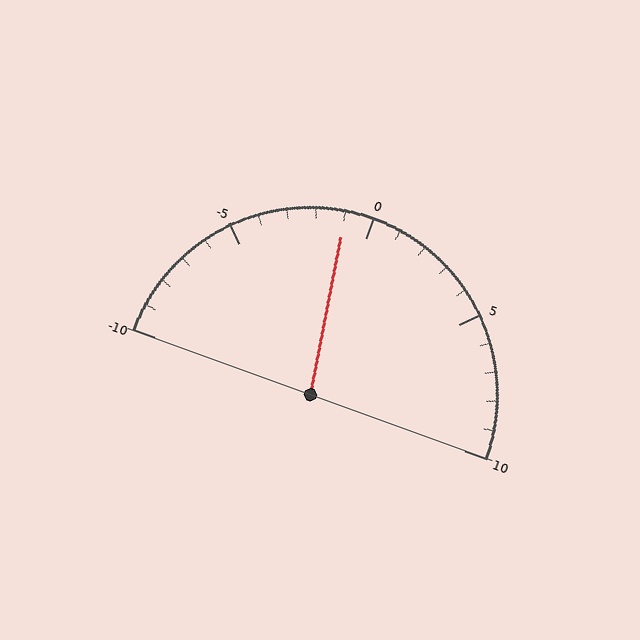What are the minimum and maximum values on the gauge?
The gauge ranges from -10 to 10.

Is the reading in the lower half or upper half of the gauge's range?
The reading is in the lower half of the range (-10 to 10).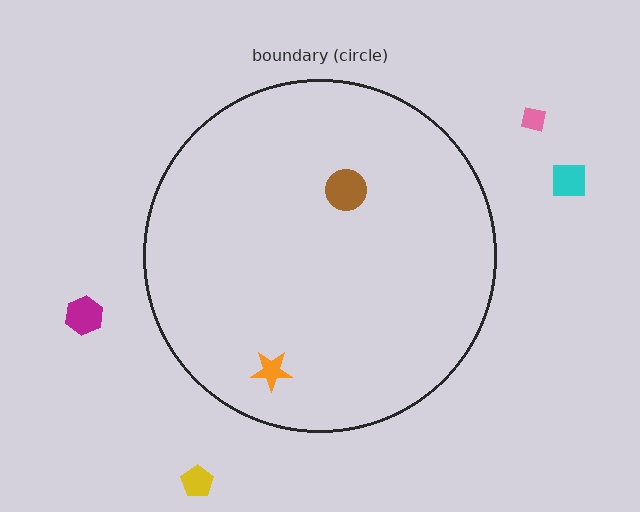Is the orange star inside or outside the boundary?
Inside.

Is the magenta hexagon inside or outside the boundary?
Outside.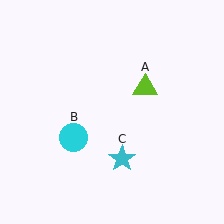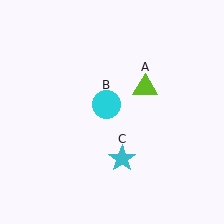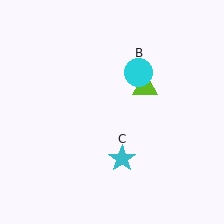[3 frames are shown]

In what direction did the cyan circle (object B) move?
The cyan circle (object B) moved up and to the right.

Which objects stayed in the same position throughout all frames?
Lime triangle (object A) and cyan star (object C) remained stationary.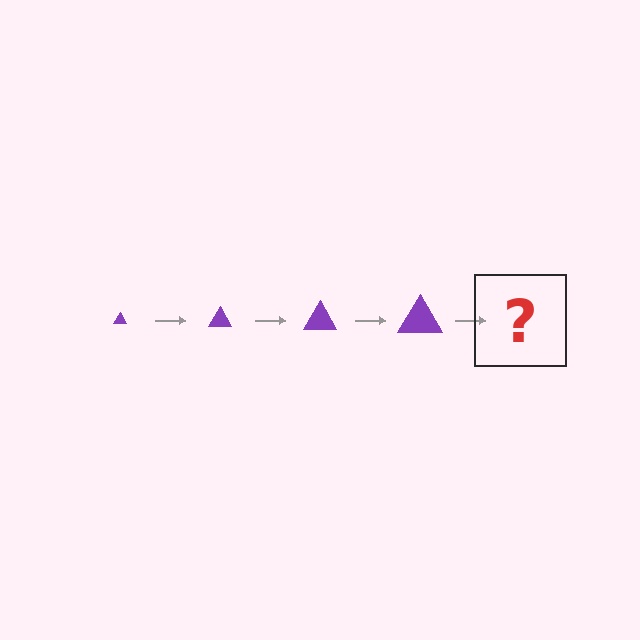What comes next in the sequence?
The next element should be a purple triangle, larger than the previous one.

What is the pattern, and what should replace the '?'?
The pattern is that the triangle gets progressively larger each step. The '?' should be a purple triangle, larger than the previous one.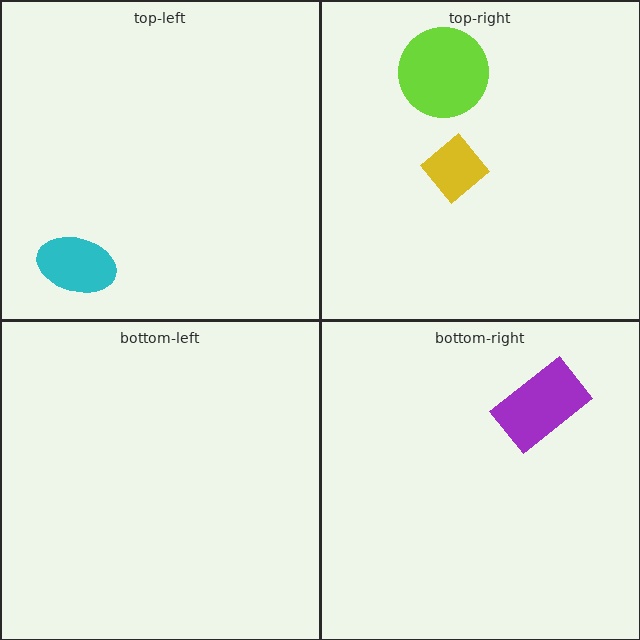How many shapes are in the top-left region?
1.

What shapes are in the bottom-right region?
The purple rectangle.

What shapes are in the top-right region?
The lime circle, the yellow diamond.